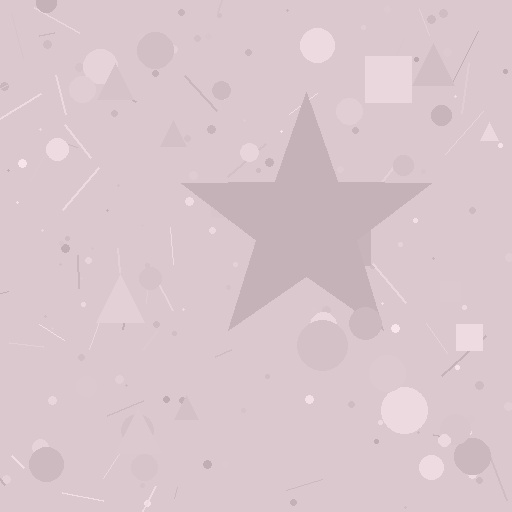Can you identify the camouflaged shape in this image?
The camouflaged shape is a star.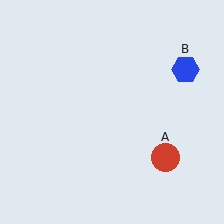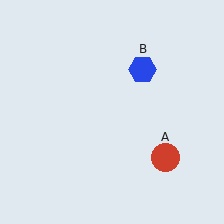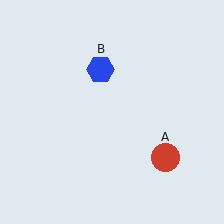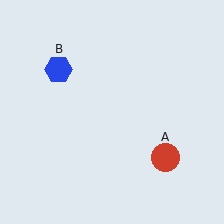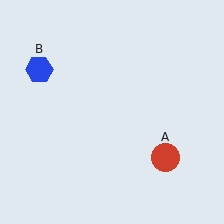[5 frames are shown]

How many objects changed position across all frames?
1 object changed position: blue hexagon (object B).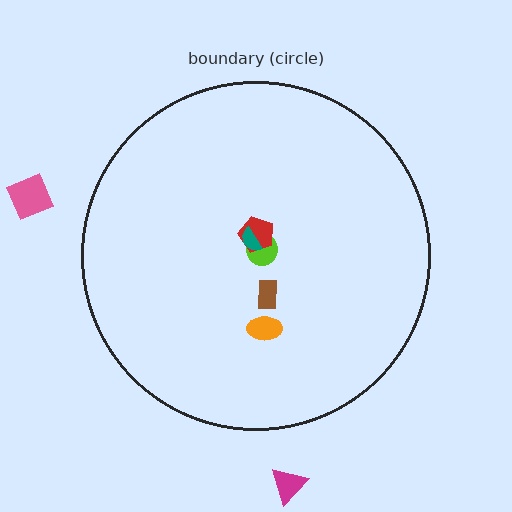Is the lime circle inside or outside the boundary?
Inside.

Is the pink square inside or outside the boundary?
Outside.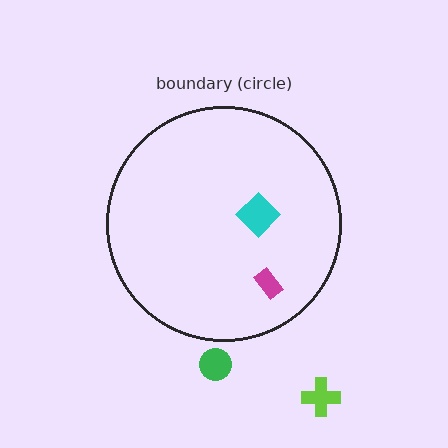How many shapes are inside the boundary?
2 inside, 2 outside.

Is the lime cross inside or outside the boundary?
Outside.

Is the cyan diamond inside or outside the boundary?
Inside.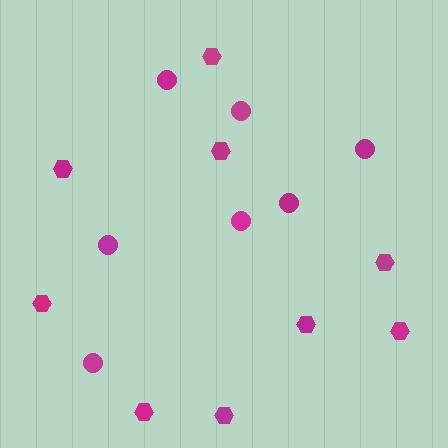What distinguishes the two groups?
There are 2 groups: one group of circles (7) and one group of hexagons (9).